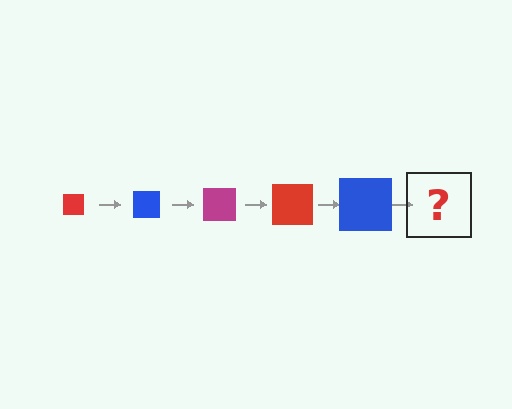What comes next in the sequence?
The next element should be a magenta square, larger than the previous one.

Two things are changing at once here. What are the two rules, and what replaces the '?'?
The two rules are that the square grows larger each step and the color cycles through red, blue, and magenta. The '?' should be a magenta square, larger than the previous one.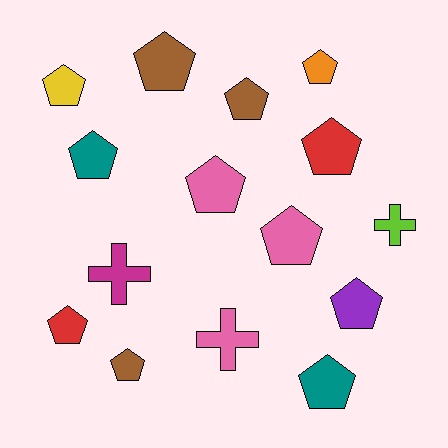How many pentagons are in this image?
There are 12 pentagons.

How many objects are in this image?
There are 15 objects.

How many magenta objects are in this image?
There is 1 magenta object.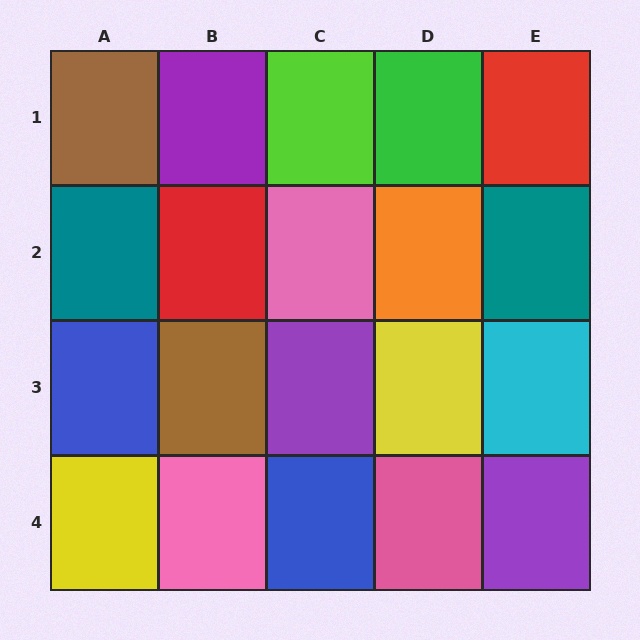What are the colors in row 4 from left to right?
Yellow, pink, blue, pink, purple.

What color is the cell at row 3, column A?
Blue.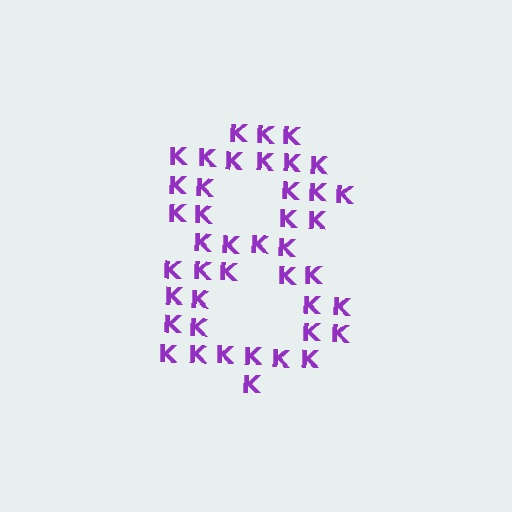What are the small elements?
The small elements are letter K's.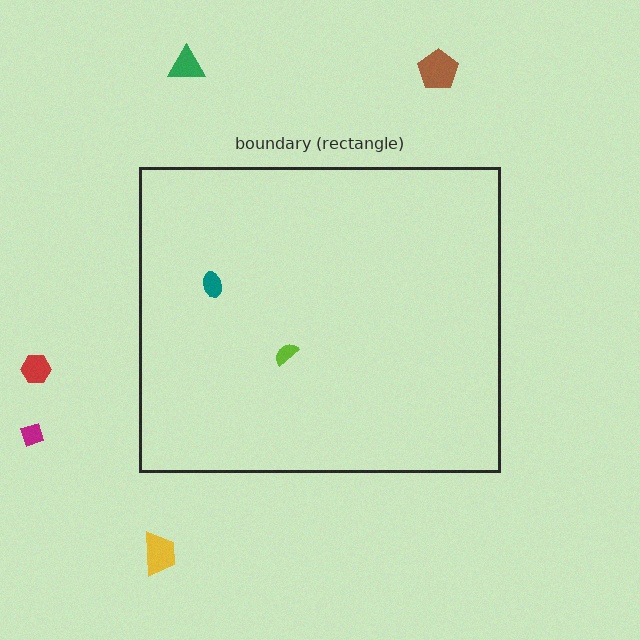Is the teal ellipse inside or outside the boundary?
Inside.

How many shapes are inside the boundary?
2 inside, 5 outside.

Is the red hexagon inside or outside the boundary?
Outside.